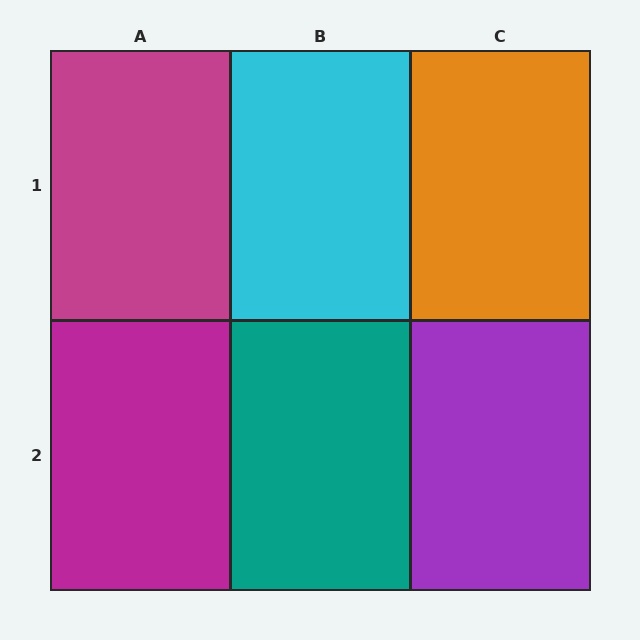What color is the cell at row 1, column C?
Orange.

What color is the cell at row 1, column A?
Magenta.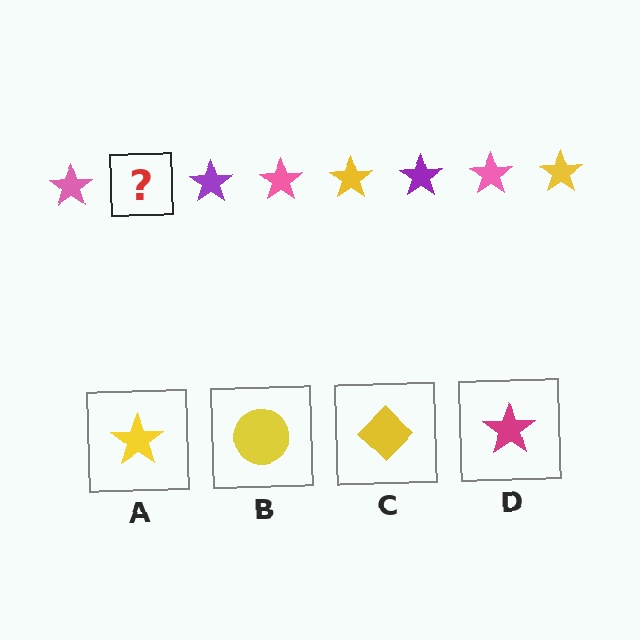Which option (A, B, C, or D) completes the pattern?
A.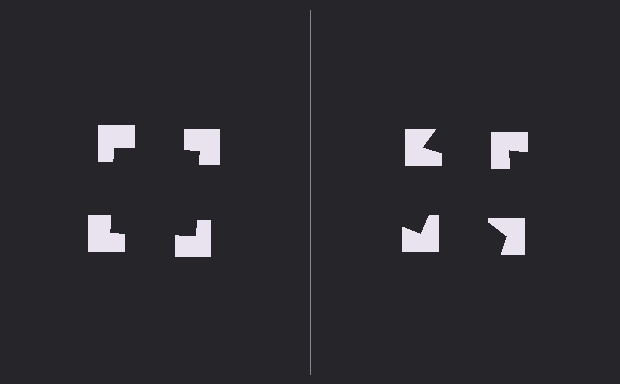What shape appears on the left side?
An illusory square.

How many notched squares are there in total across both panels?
8 — 4 on each side.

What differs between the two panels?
The notched squares are positioned identically on both sides; only the wedge orientations differ. On the left they align to a square; on the right they are misaligned.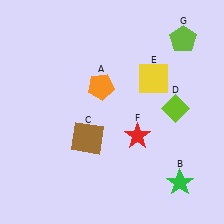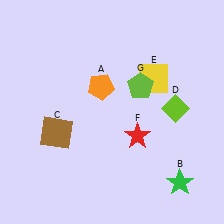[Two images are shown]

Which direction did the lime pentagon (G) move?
The lime pentagon (G) moved down.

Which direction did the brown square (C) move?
The brown square (C) moved left.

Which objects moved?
The objects that moved are: the brown square (C), the lime pentagon (G).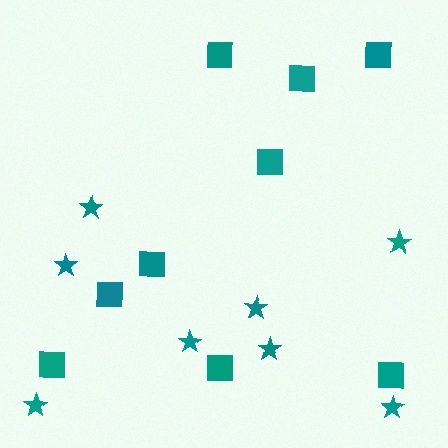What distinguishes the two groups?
There are 2 groups: one group of stars (8) and one group of squares (9).